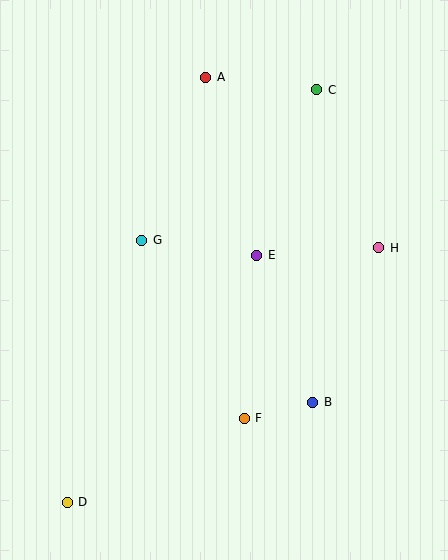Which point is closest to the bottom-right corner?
Point B is closest to the bottom-right corner.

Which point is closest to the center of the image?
Point E at (257, 255) is closest to the center.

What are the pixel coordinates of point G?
Point G is at (142, 240).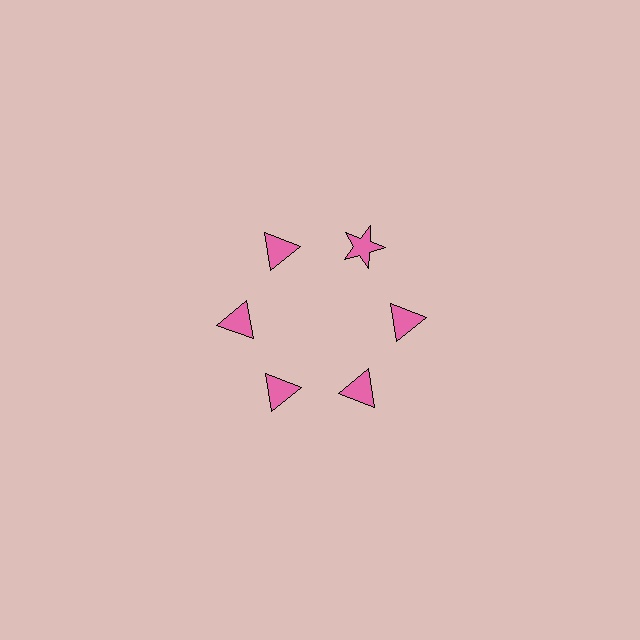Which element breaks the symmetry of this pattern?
The pink star at roughly the 1 o'clock position breaks the symmetry. All other shapes are pink triangles.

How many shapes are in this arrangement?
There are 6 shapes arranged in a ring pattern.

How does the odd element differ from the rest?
It has a different shape: star instead of triangle.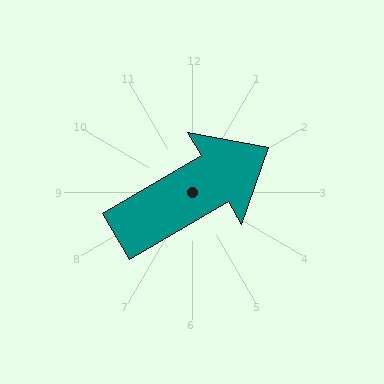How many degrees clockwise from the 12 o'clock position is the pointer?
Approximately 60 degrees.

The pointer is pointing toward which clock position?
Roughly 2 o'clock.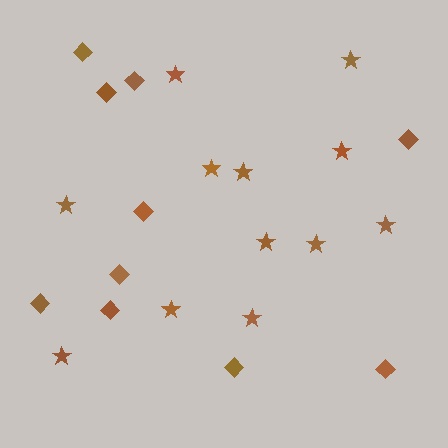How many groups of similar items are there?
There are 2 groups: one group of stars (12) and one group of diamonds (10).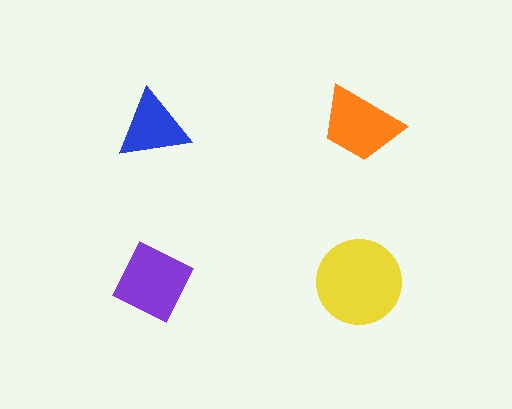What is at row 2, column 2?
A yellow circle.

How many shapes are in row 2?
2 shapes.